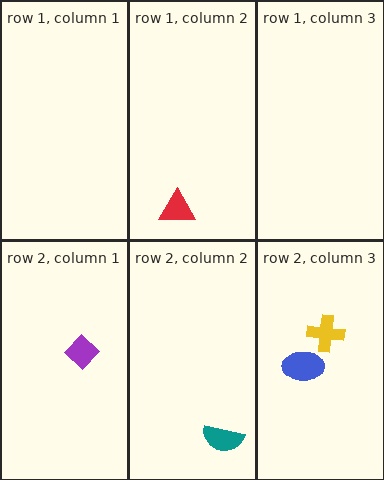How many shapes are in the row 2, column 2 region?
1.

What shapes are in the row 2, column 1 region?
The purple diamond.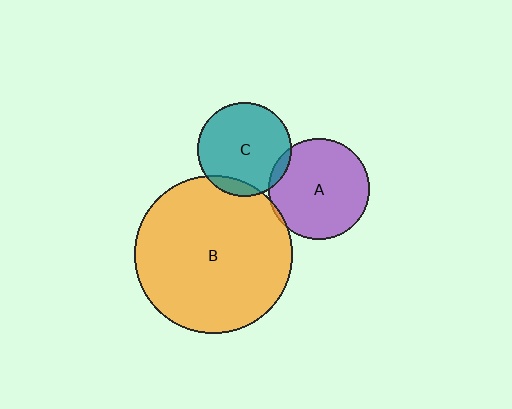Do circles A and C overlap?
Yes.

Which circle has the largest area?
Circle B (orange).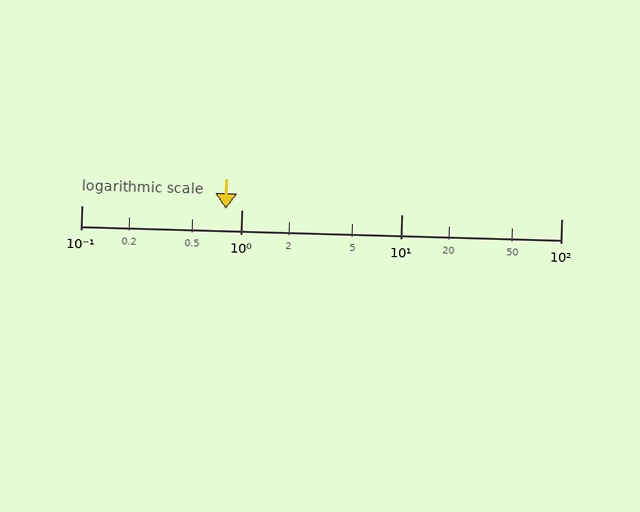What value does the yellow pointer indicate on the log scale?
The pointer indicates approximately 0.8.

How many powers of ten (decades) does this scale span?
The scale spans 3 decades, from 0.1 to 100.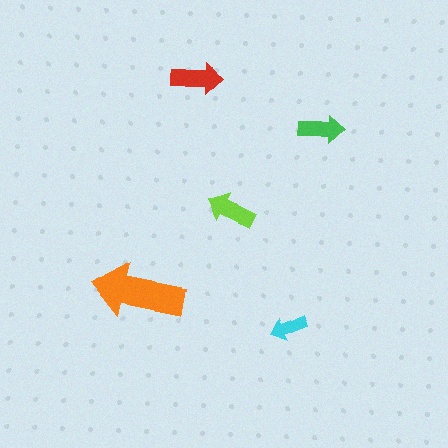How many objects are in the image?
There are 5 objects in the image.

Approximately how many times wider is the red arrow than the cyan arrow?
About 1.5 times wider.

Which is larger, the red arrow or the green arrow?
The red one.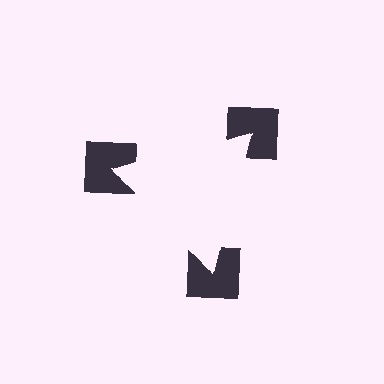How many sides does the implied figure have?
3 sides.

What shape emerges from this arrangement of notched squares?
An illusory triangle — its edges are inferred from the aligned wedge cuts in the notched squares, not physically drawn.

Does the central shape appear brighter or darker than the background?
It typically appears slightly brighter than the background, even though no actual brightness change is drawn.